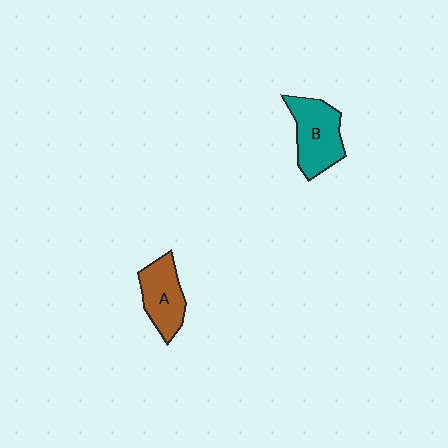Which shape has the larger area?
Shape B (teal).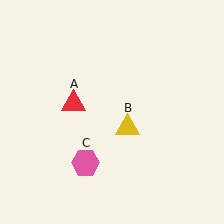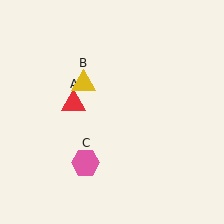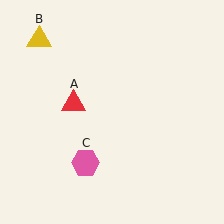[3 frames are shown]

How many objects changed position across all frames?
1 object changed position: yellow triangle (object B).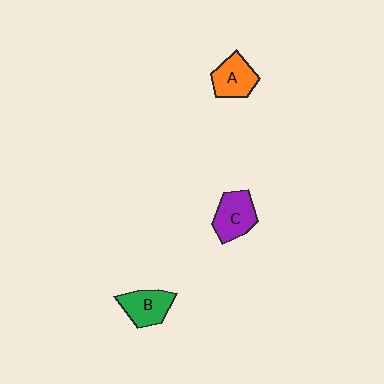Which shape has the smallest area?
Shape A (orange).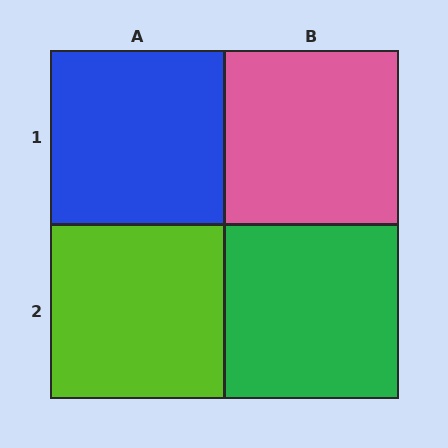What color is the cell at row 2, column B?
Green.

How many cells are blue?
1 cell is blue.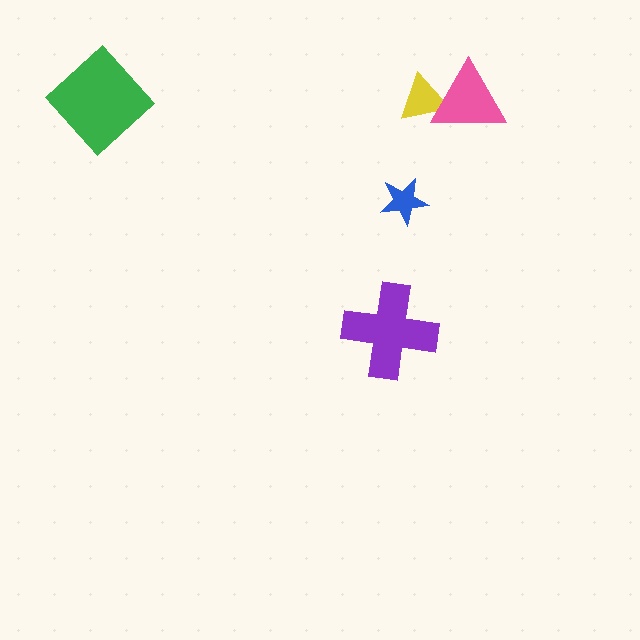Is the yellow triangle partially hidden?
Yes, it is partially covered by another shape.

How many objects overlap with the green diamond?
0 objects overlap with the green diamond.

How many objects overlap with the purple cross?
0 objects overlap with the purple cross.